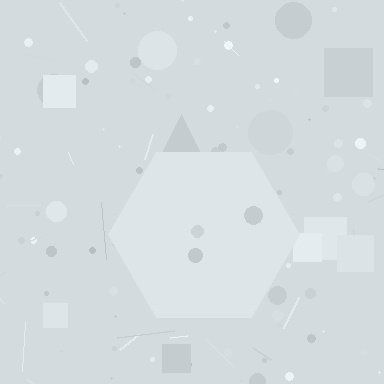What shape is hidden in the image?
A hexagon is hidden in the image.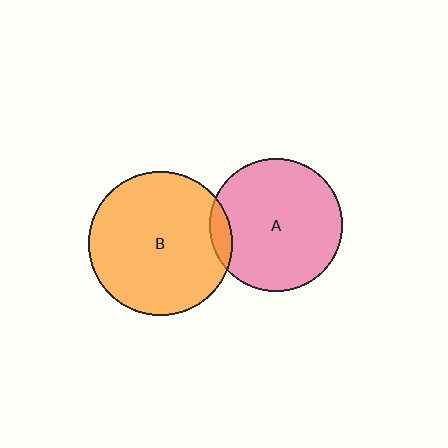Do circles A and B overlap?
Yes.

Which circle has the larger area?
Circle B (orange).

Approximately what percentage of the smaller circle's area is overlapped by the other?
Approximately 5%.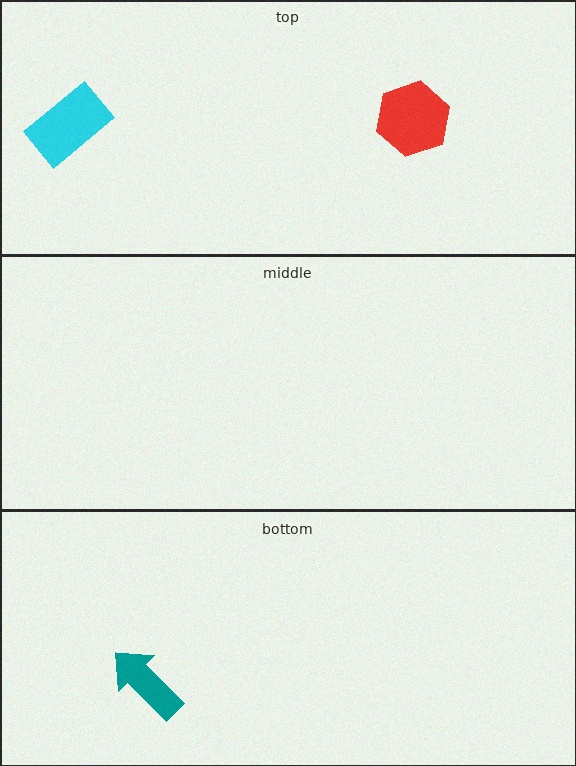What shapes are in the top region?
The cyan rectangle, the red hexagon.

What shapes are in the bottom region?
The teal arrow.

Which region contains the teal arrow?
The bottom region.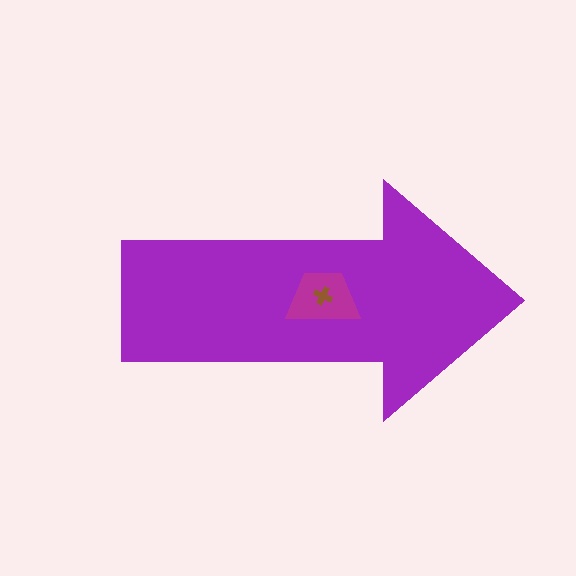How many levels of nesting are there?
3.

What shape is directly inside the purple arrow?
The magenta trapezoid.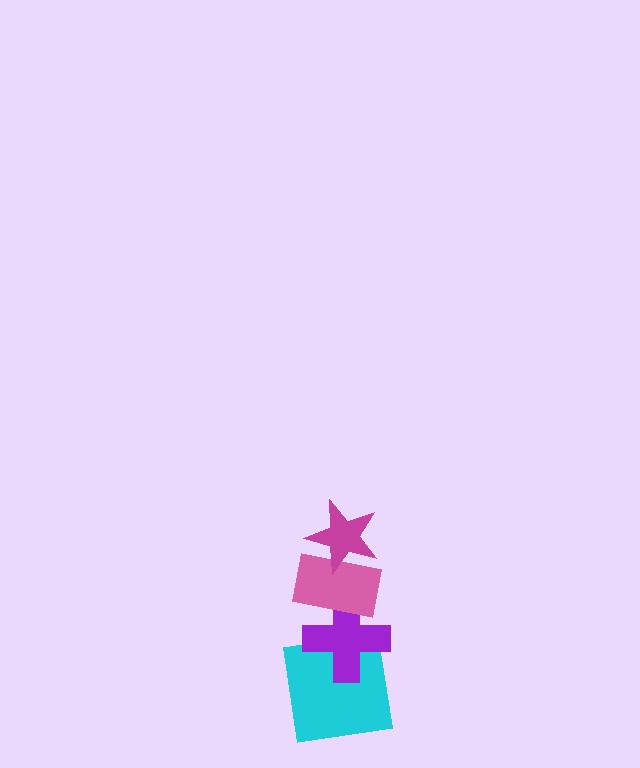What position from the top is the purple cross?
The purple cross is 3rd from the top.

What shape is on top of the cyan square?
The purple cross is on top of the cyan square.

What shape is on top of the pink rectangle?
The magenta star is on top of the pink rectangle.